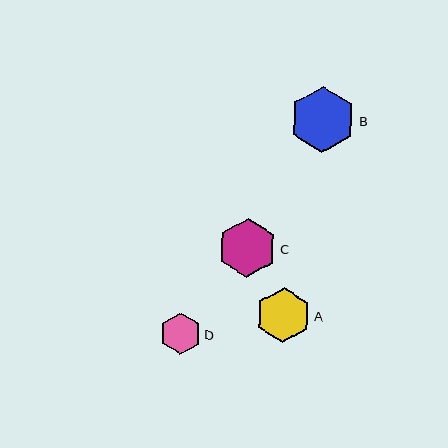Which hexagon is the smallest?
Hexagon D is the smallest with a size of approximately 41 pixels.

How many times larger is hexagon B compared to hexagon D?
Hexagon B is approximately 1.6 times the size of hexagon D.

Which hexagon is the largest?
Hexagon B is the largest with a size of approximately 65 pixels.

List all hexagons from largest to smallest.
From largest to smallest: B, C, A, D.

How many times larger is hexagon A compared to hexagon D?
Hexagon A is approximately 1.3 times the size of hexagon D.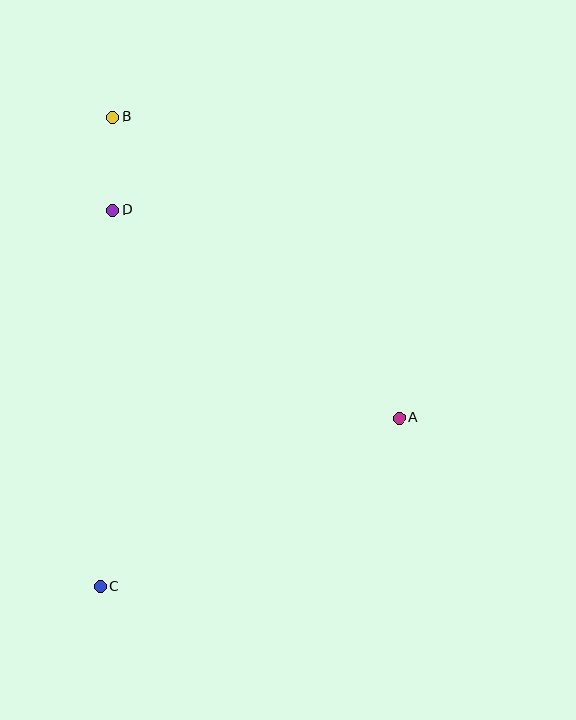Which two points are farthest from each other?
Points B and C are farthest from each other.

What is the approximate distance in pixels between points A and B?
The distance between A and B is approximately 416 pixels.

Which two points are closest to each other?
Points B and D are closest to each other.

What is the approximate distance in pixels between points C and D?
The distance between C and D is approximately 377 pixels.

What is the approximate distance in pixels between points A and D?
The distance between A and D is approximately 355 pixels.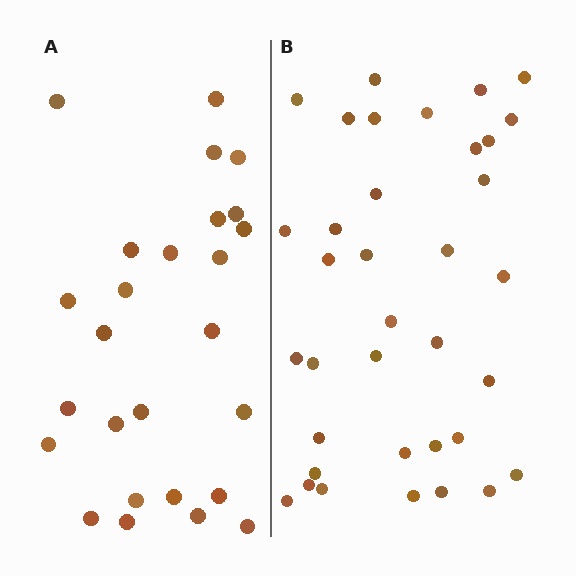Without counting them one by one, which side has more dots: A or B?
Region B (the right region) has more dots.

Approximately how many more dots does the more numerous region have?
Region B has roughly 10 or so more dots than region A.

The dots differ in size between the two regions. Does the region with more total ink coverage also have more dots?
No. Region A has more total ink coverage because its dots are larger, but region B actually contains more individual dots. Total area can be misleading — the number of items is what matters here.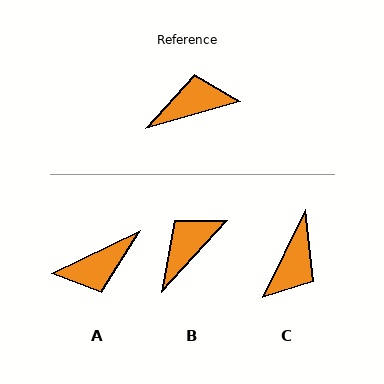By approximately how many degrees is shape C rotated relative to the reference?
Approximately 132 degrees clockwise.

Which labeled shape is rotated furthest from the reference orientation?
A, about 170 degrees away.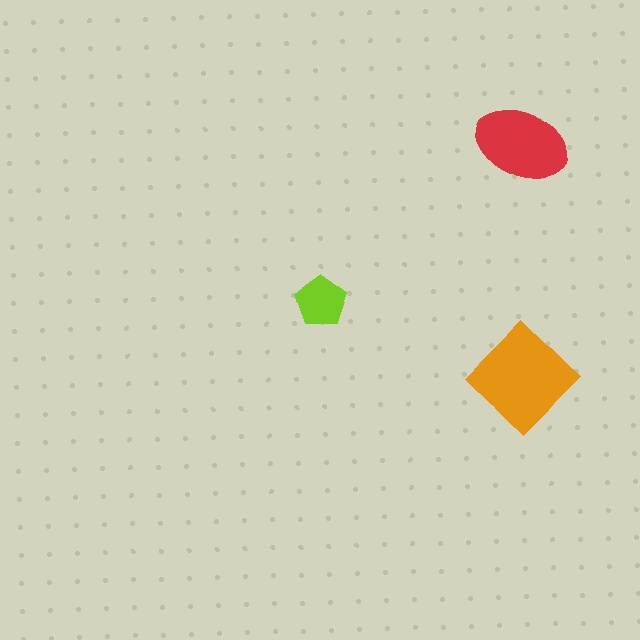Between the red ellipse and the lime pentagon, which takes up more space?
The red ellipse.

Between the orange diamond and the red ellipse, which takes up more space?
The orange diamond.